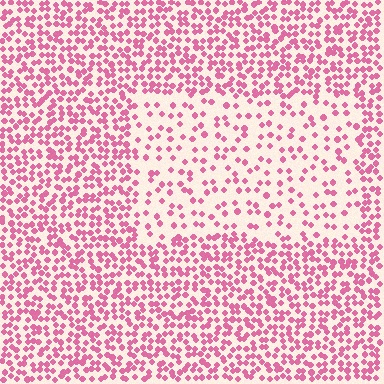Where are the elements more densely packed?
The elements are more densely packed outside the rectangle boundary.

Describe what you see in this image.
The image contains small pink elements arranged at two different densities. A rectangle-shaped region is visible where the elements are less densely packed than the surrounding area.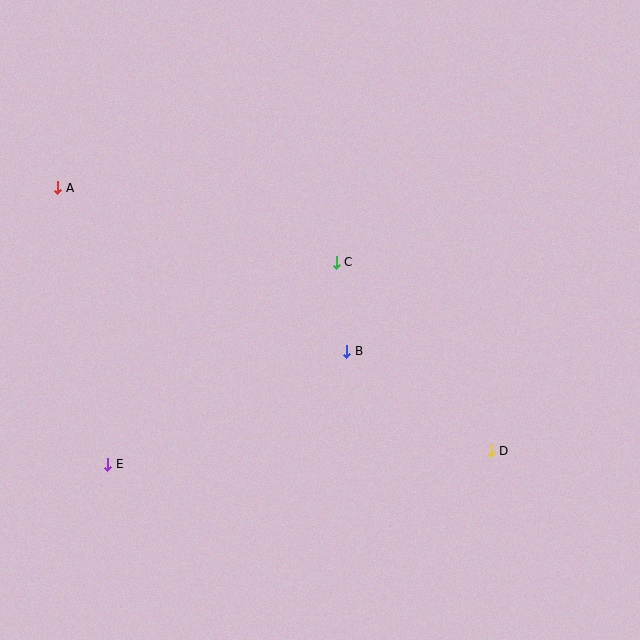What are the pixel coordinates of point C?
Point C is at (336, 262).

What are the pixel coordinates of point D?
Point D is at (491, 451).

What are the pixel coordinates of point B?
Point B is at (347, 351).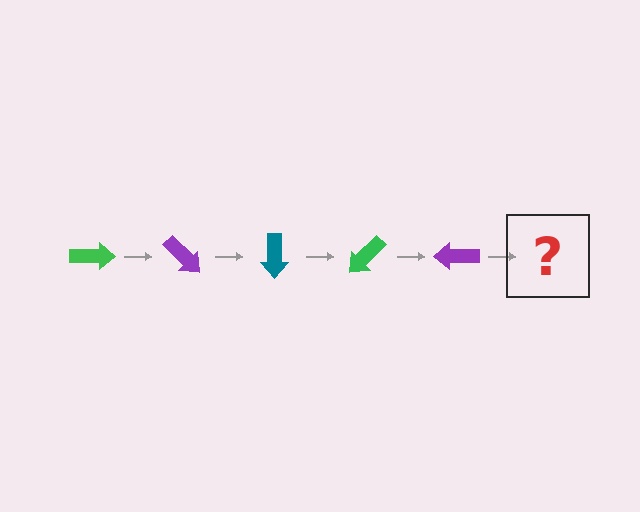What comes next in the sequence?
The next element should be a teal arrow, rotated 225 degrees from the start.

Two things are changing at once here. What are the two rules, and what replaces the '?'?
The two rules are that it rotates 45 degrees each step and the color cycles through green, purple, and teal. The '?' should be a teal arrow, rotated 225 degrees from the start.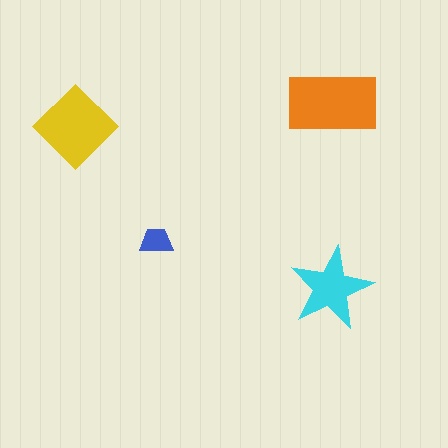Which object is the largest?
The orange rectangle.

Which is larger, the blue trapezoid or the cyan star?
The cyan star.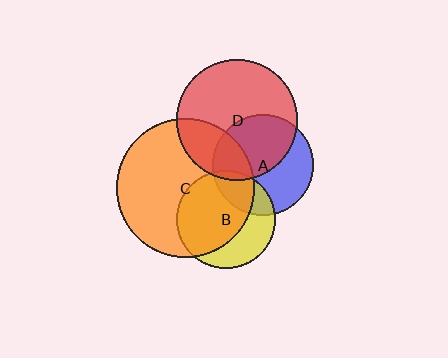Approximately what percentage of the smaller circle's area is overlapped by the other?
Approximately 30%.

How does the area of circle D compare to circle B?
Approximately 1.5 times.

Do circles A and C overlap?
Yes.